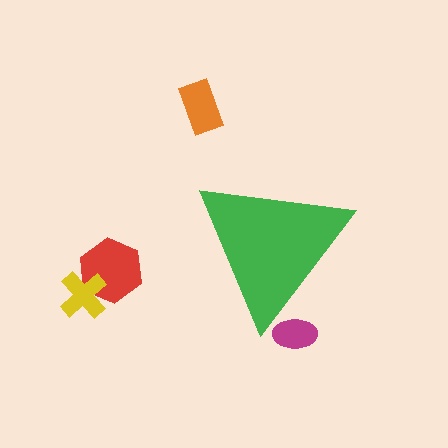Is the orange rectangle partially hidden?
No, the orange rectangle is fully visible.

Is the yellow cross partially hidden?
No, the yellow cross is fully visible.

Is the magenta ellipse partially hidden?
Yes, the magenta ellipse is partially hidden behind the green triangle.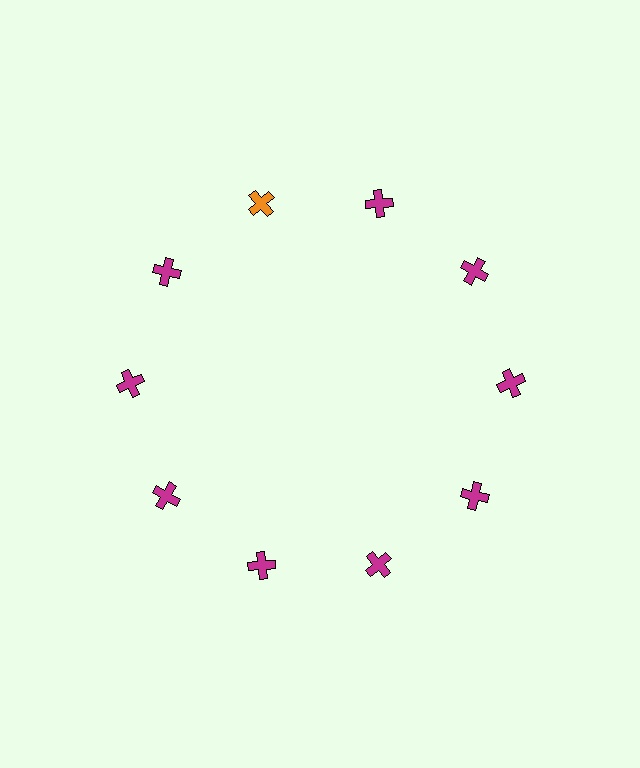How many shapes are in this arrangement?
There are 10 shapes arranged in a ring pattern.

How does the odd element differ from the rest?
It has a different color: orange instead of magenta.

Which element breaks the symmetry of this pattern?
The orange cross at roughly the 11 o'clock position breaks the symmetry. All other shapes are magenta crosses.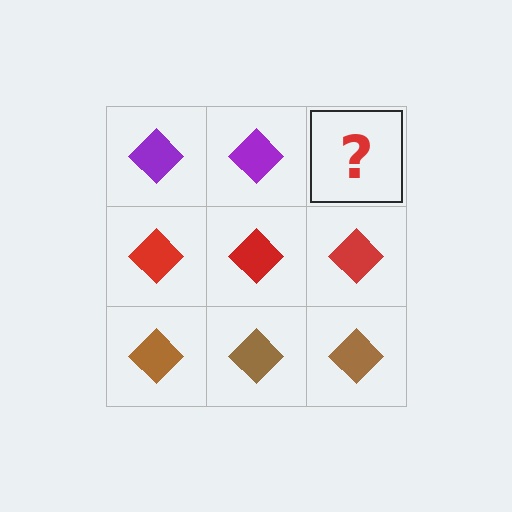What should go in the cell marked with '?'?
The missing cell should contain a purple diamond.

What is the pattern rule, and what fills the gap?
The rule is that each row has a consistent color. The gap should be filled with a purple diamond.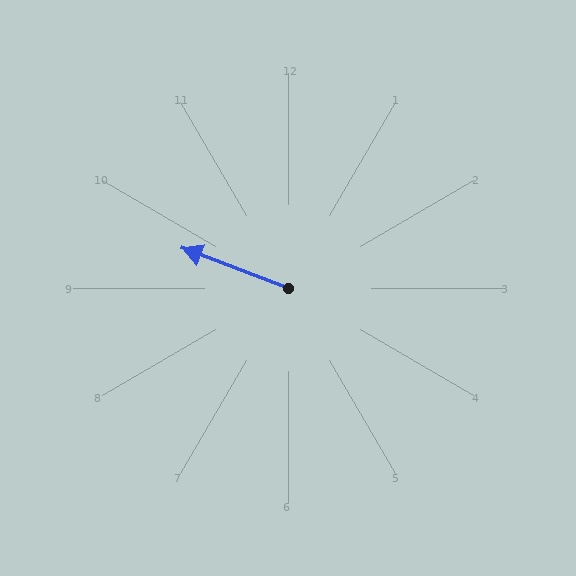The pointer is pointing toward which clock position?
Roughly 10 o'clock.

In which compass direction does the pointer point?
West.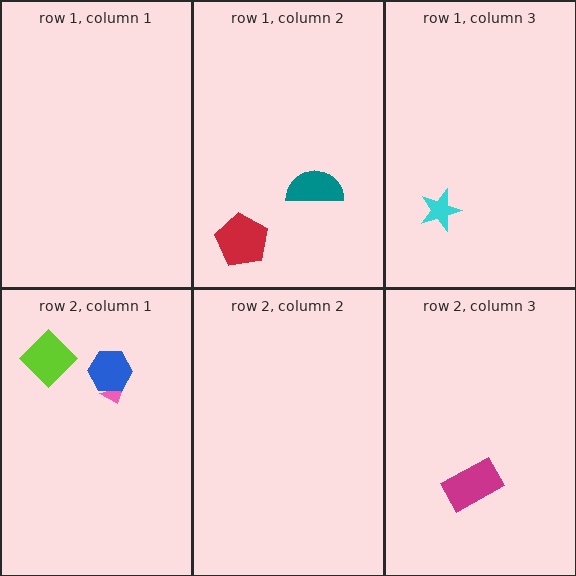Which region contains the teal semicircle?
The row 1, column 2 region.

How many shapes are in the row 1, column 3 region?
1.